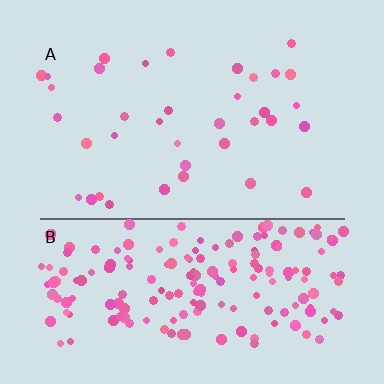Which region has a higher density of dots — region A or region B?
B (the bottom).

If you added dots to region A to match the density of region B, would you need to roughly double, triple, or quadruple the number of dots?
Approximately quadruple.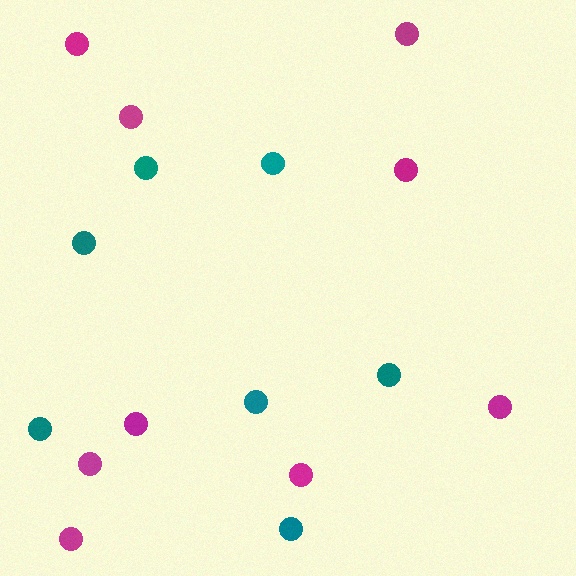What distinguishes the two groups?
There are 2 groups: one group of magenta circles (9) and one group of teal circles (7).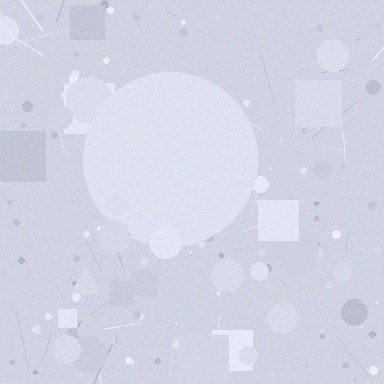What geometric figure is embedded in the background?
A circle is embedded in the background.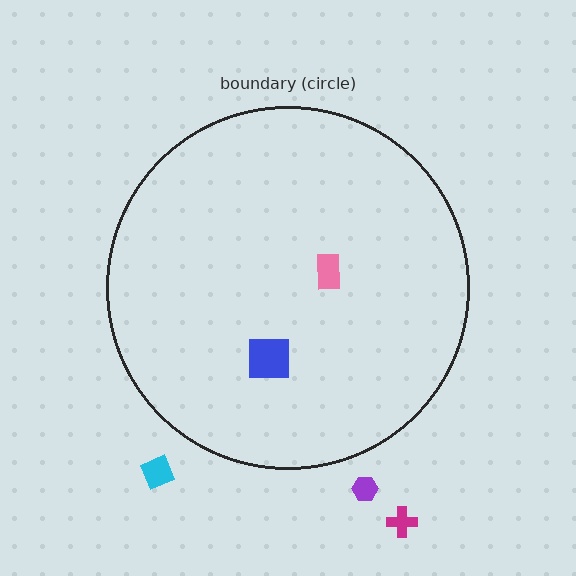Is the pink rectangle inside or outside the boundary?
Inside.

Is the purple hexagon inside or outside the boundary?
Outside.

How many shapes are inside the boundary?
2 inside, 3 outside.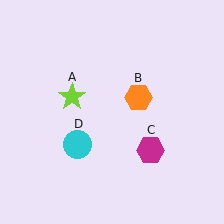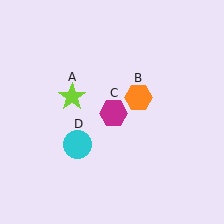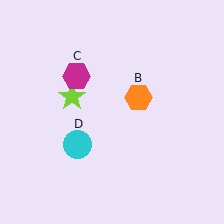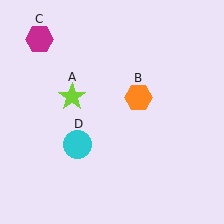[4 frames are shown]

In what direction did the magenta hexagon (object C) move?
The magenta hexagon (object C) moved up and to the left.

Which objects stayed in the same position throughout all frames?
Lime star (object A) and orange hexagon (object B) and cyan circle (object D) remained stationary.